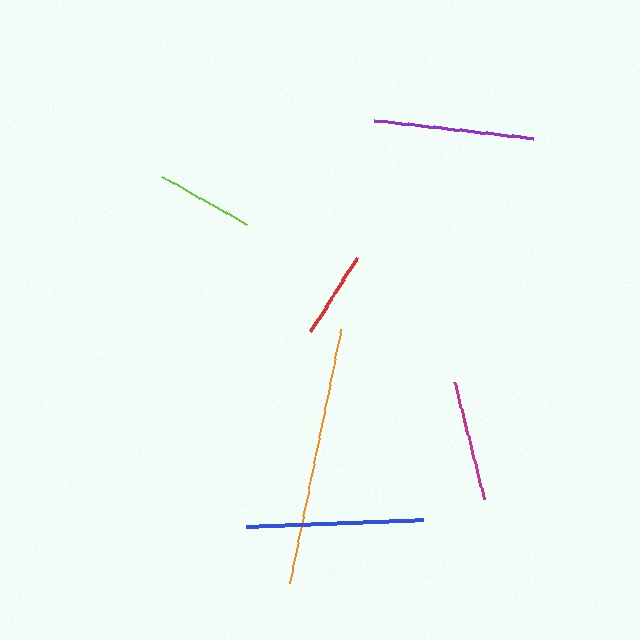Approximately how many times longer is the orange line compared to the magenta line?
The orange line is approximately 2.2 times the length of the magenta line.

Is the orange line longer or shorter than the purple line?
The orange line is longer than the purple line.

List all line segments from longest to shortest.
From longest to shortest: orange, blue, purple, magenta, lime, red.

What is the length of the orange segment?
The orange segment is approximately 259 pixels long.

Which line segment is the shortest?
The red line is the shortest at approximately 87 pixels.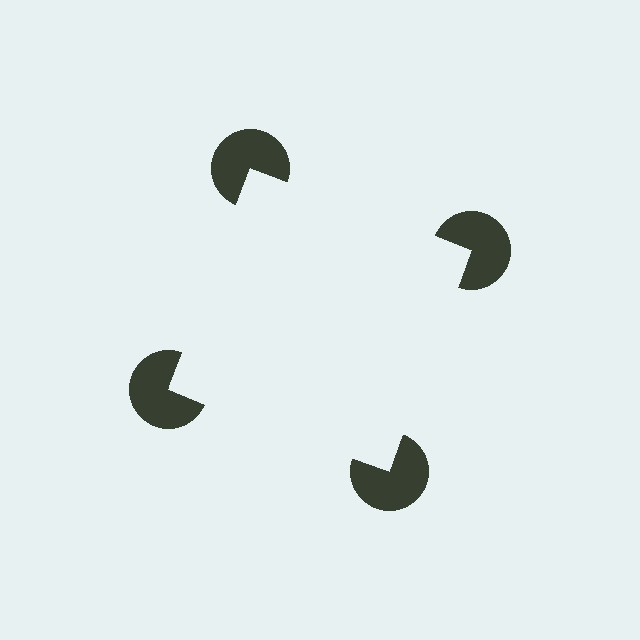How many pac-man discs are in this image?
There are 4 — one at each vertex of the illusory square.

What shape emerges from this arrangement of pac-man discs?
An illusory square — its edges are inferred from the aligned wedge cuts in the pac-man discs, not physically drawn.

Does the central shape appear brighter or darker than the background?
It typically appears slightly brighter than the background, even though no actual brightness change is drawn.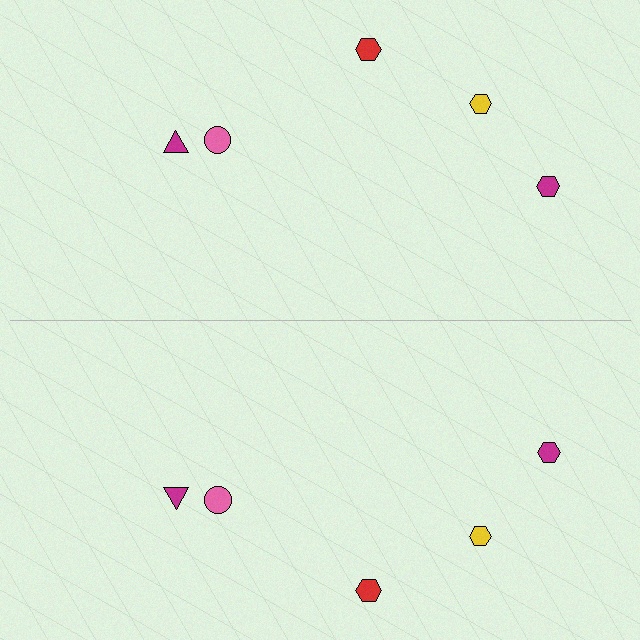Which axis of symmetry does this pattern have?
The pattern has a horizontal axis of symmetry running through the center of the image.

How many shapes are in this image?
There are 10 shapes in this image.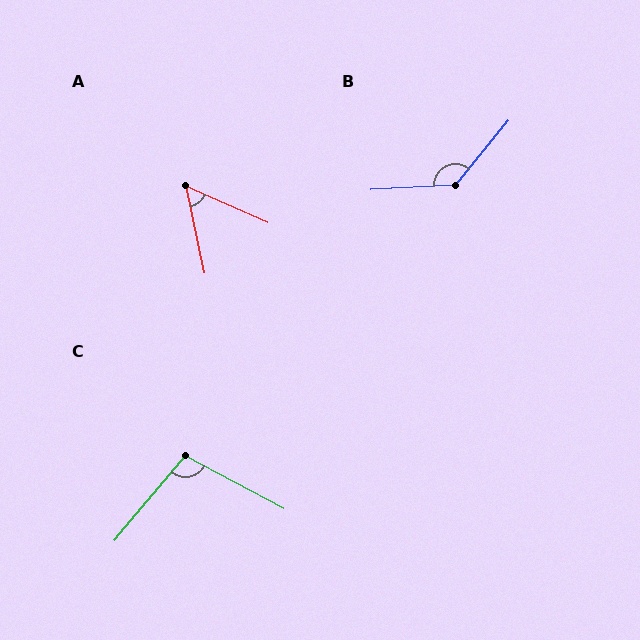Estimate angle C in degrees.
Approximately 102 degrees.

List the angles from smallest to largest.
A (54°), C (102°), B (132°).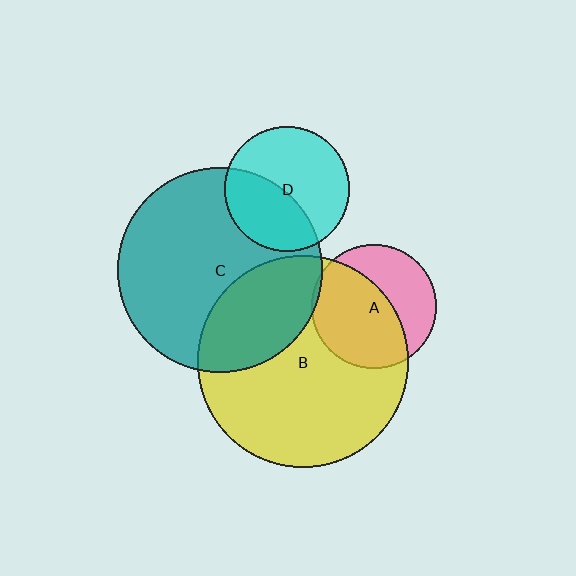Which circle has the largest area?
Circle B (yellow).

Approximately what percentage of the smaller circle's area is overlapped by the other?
Approximately 40%.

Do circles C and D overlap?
Yes.